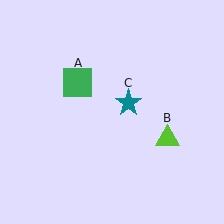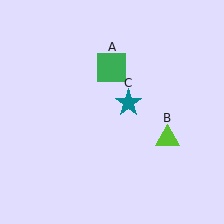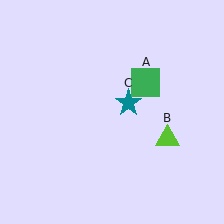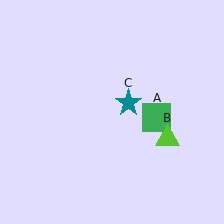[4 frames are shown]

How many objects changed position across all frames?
1 object changed position: green square (object A).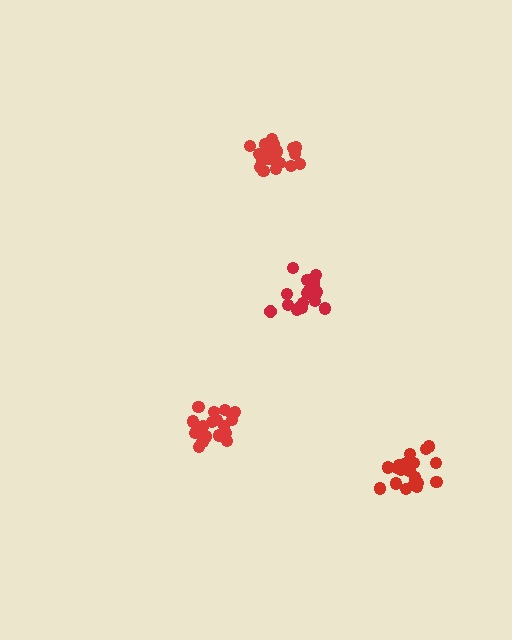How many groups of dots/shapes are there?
There are 4 groups.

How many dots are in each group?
Group 1: 20 dots, Group 2: 21 dots, Group 3: 21 dots, Group 4: 20 dots (82 total).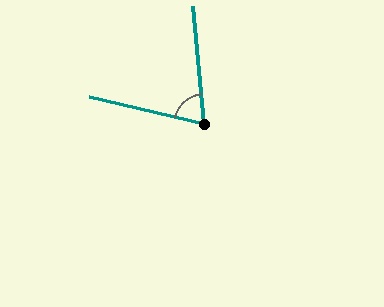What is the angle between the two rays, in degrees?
Approximately 71 degrees.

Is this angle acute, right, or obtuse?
It is acute.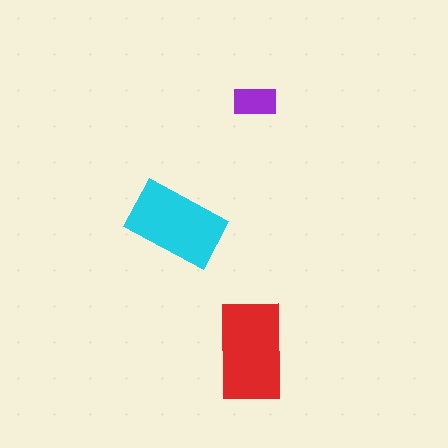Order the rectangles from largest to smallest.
the red one, the cyan one, the purple one.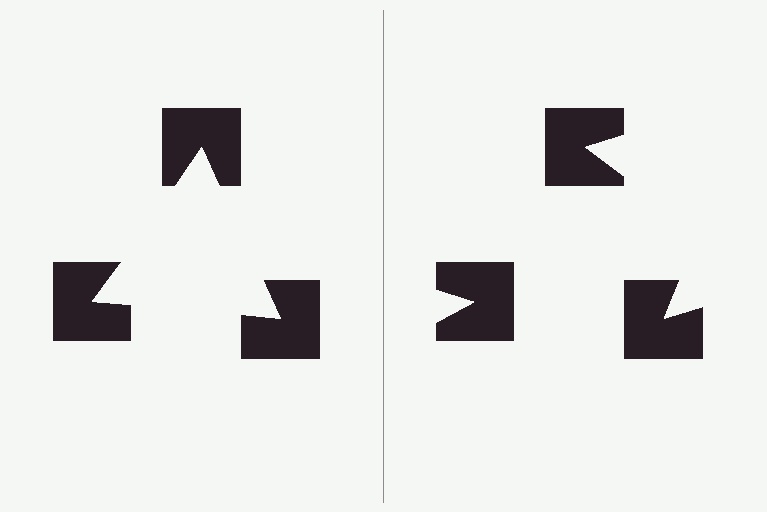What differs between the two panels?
The notched squares are positioned identically on both sides; only the wedge orientations differ. On the left they align to a triangle; on the right they are misaligned.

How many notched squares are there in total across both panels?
6 — 3 on each side.